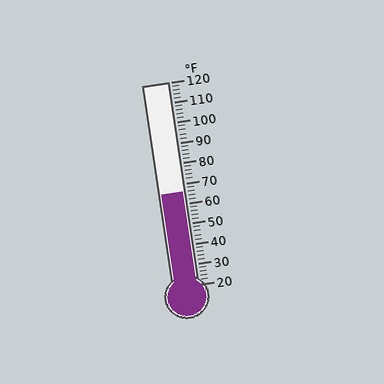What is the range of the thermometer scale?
The thermometer scale ranges from 20°F to 120°F.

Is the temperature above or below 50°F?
The temperature is above 50°F.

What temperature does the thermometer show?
The thermometer shows approximately 66°F.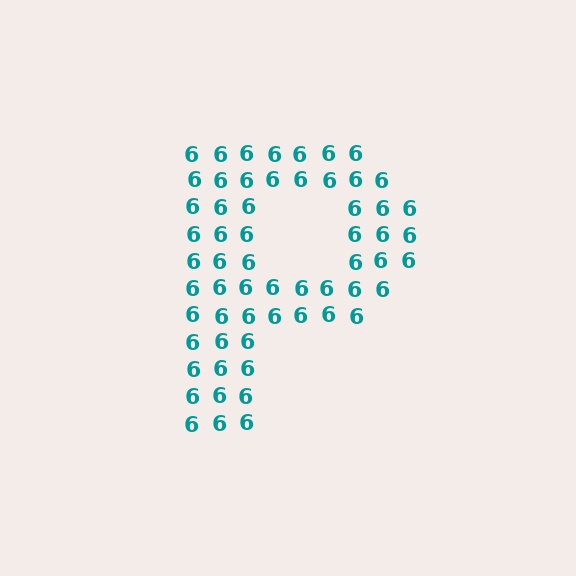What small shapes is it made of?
It is made of small digit 6's.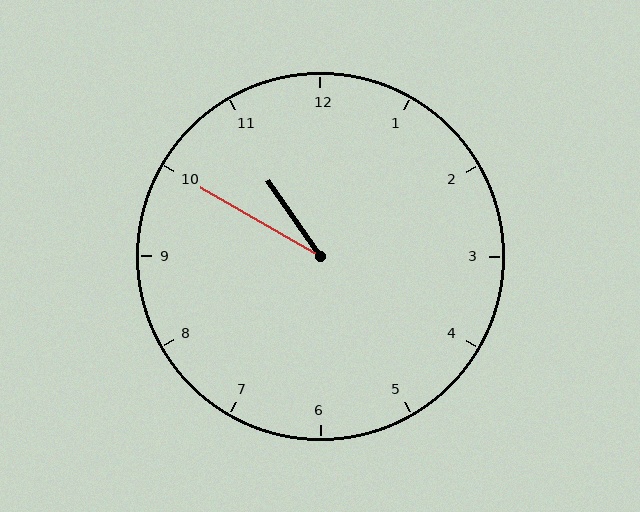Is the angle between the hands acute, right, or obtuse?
It is acute.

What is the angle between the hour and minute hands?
Approximately 25 degrees.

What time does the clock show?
10:50.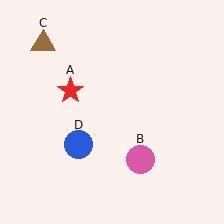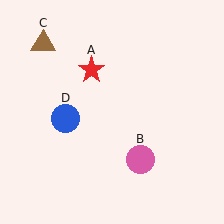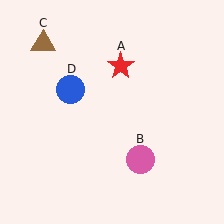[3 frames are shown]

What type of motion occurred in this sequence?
The red star (object A), blue circle (object D) rotated clockwise around the center of the scene.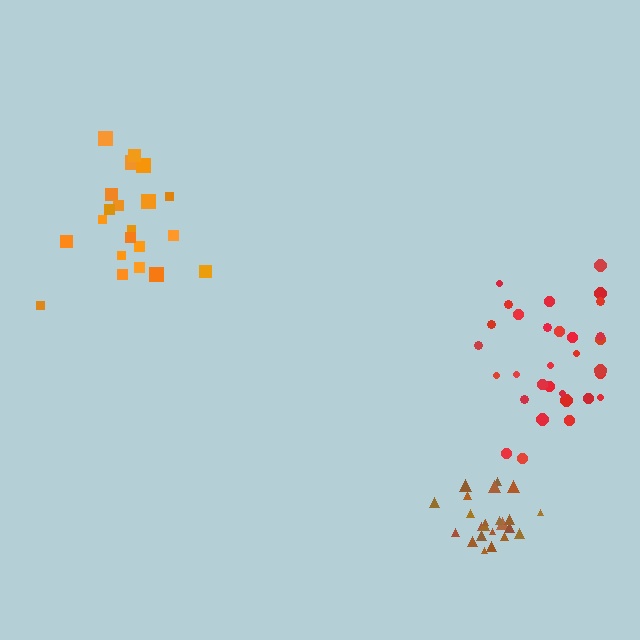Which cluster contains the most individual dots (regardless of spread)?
Red (31).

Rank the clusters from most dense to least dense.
brown, red, orange.